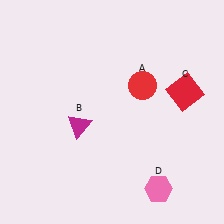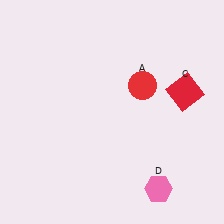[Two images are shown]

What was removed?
The magenta triangle (B) was removed in Image 2.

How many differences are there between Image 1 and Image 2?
There is 1 difference between the two images.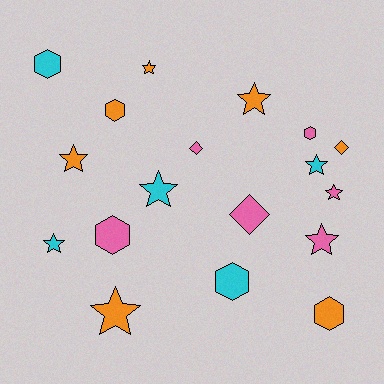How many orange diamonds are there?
There is 1 orange diamond.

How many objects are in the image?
There are 18 objects.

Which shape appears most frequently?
Star, with 9 objects.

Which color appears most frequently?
Orange, with 7 objects.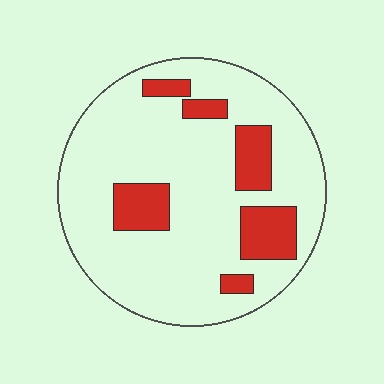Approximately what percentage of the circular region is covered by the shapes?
Approximately 20%.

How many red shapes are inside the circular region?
6.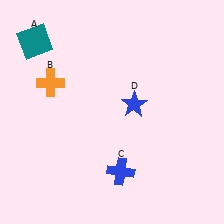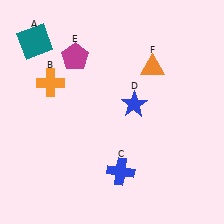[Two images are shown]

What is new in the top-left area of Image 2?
A magenta pentagon (E) was added in the top-left area of Image 2.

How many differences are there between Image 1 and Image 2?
There are 2 differences between the two images.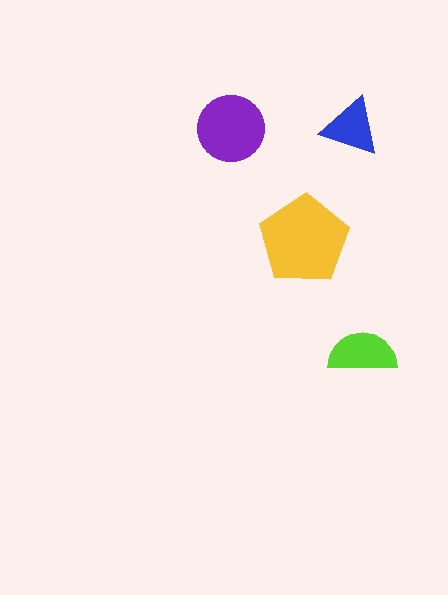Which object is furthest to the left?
The purple circle is leftmost.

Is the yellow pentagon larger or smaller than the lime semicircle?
Larger.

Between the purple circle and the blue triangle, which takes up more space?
The purple circle.